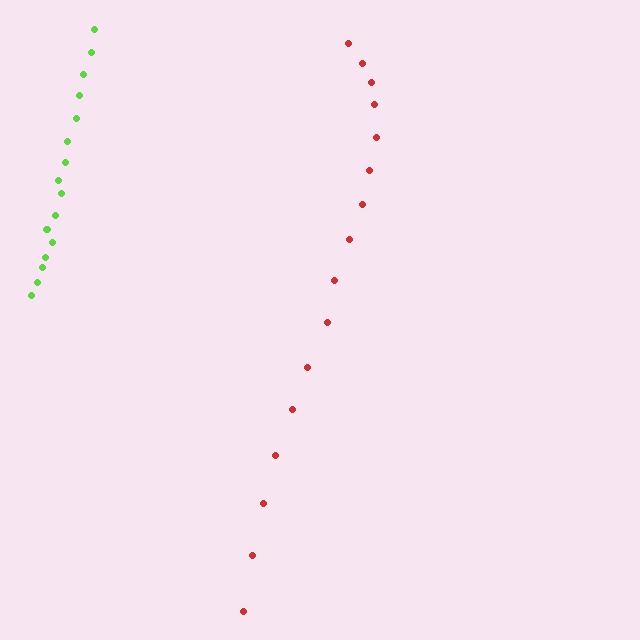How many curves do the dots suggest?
There are 2 distinct paths.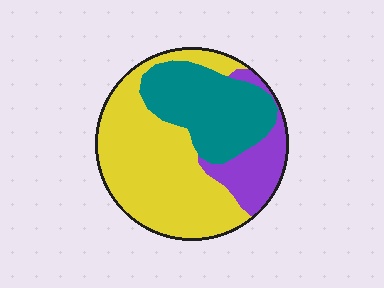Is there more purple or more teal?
Teal.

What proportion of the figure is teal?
Teal covers 30% of the figure.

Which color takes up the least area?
Purple, at roughly 15%.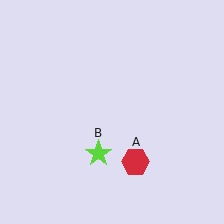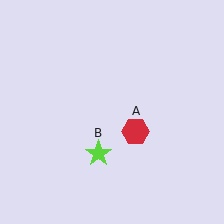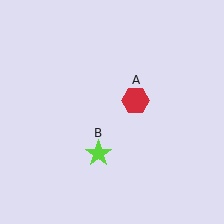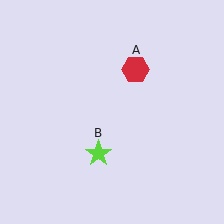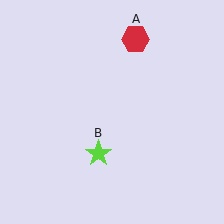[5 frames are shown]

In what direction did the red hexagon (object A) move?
The red hexagon (object A) moved up.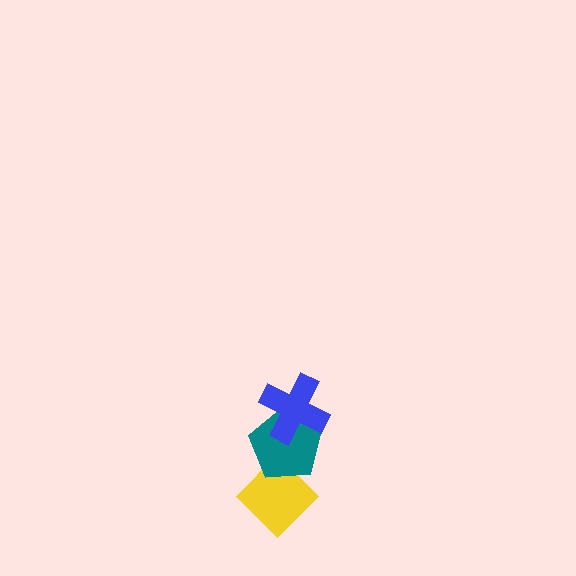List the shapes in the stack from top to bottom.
From top to bottom: the blue cross, the teal pentagon, the yellow diamond.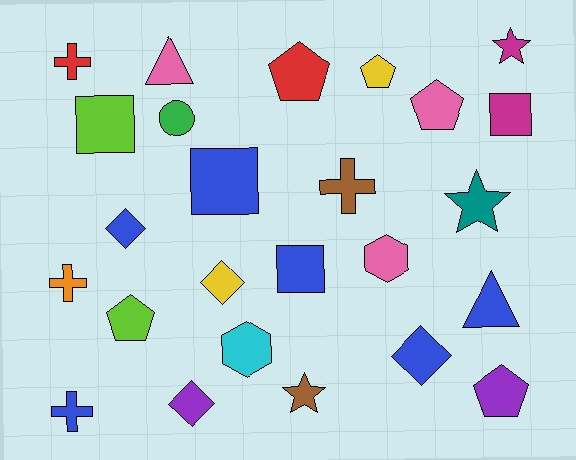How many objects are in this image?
There are 25 objects.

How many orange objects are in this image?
There is 1 orange object.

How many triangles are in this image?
There are 2 triangles.